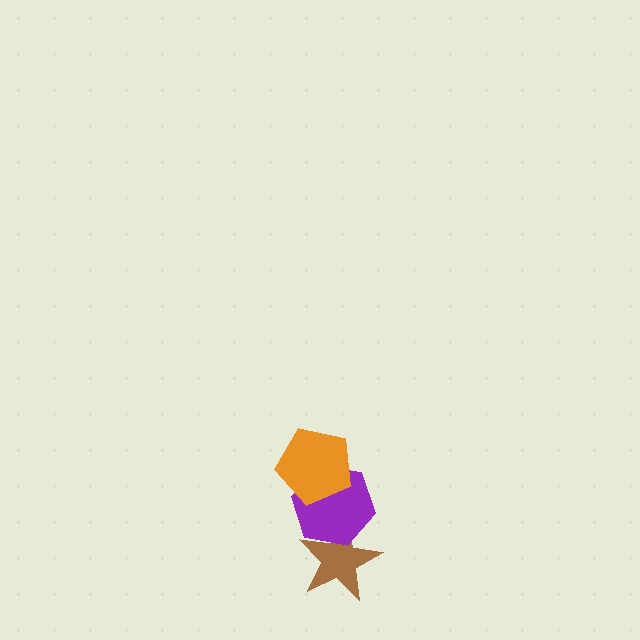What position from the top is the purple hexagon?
The purple hexagon is 2nd from the top.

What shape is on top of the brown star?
The purple hexagon is on top of the brown star.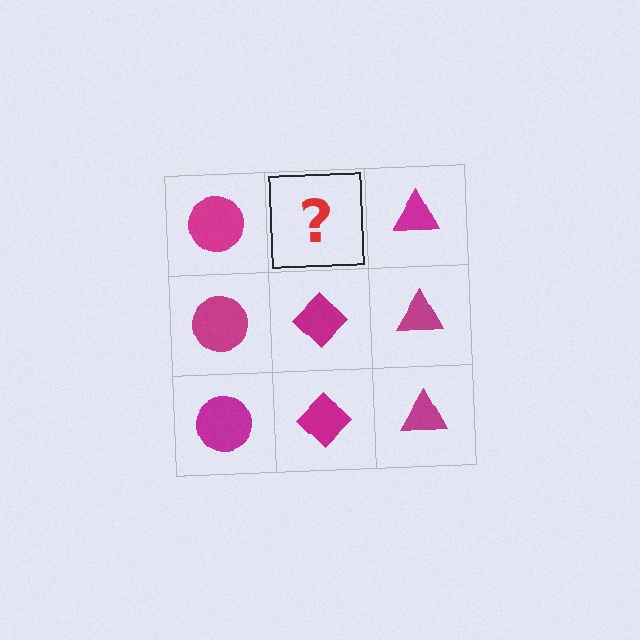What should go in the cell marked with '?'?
The missing cell should contain a magenta diamond.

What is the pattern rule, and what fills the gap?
The rule is that each column has a consistent shape. The gap should be filled with a magenta diamond.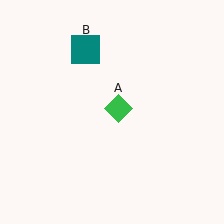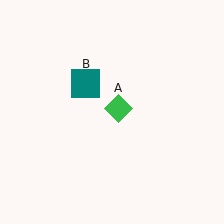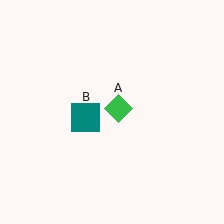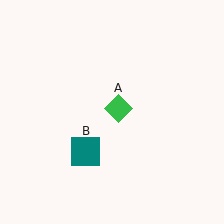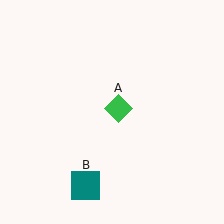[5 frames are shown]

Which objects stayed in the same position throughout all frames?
Green diamond (object A) remained stationary.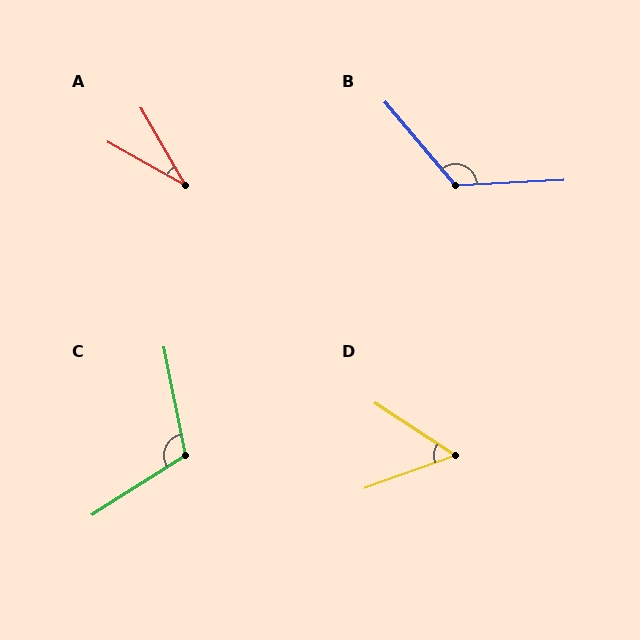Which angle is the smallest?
A, at approximately 31 degrees.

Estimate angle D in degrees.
Approximately 53 degrees.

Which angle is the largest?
B, at approximately 127 degrees.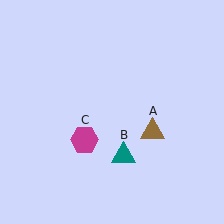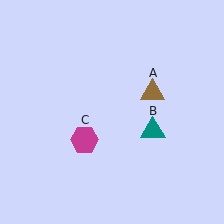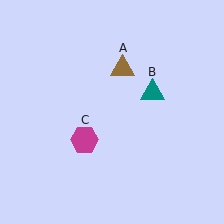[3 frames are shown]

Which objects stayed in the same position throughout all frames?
Magenta hexagon (object C) remained stationary.